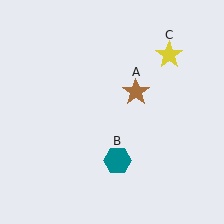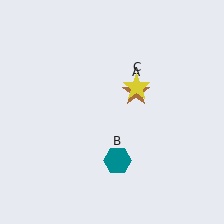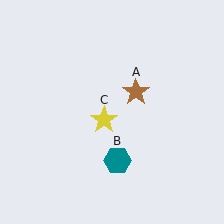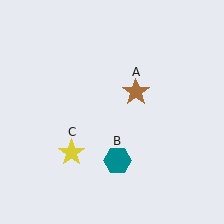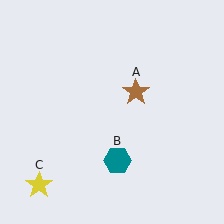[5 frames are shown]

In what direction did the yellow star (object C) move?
The yellow star (object C) moved down and to the left.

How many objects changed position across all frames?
1 object changed position: yellow star (object C).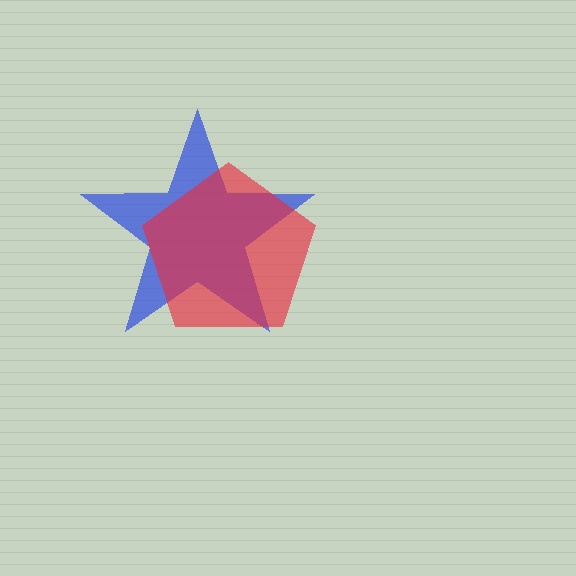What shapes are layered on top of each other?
The layered shapes are: a blue star, a red pentagon.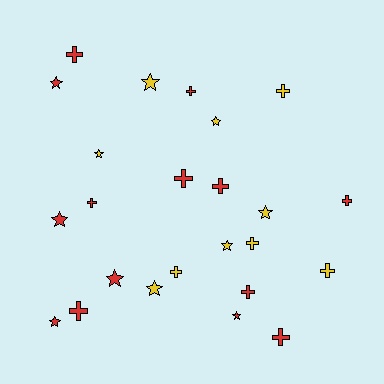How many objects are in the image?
There are 24 objects.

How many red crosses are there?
There are 9 red crosses.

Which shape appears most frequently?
Cross, with 13 objects.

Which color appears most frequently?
Red, with 14 objects.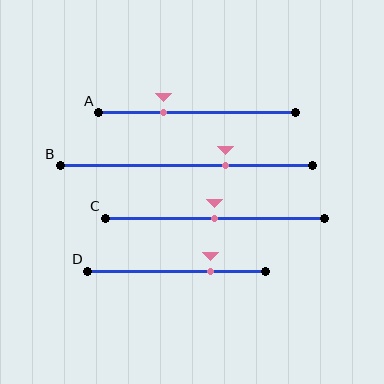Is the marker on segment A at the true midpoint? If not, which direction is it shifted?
No, the marker on segment A is shifted to the left by about 17% of the segment length.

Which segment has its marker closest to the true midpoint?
Segment C has its marker closest to the true midpoint.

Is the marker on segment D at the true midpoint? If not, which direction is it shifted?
No, the marker on segment D is shifted to the right by about 19% of the segment length.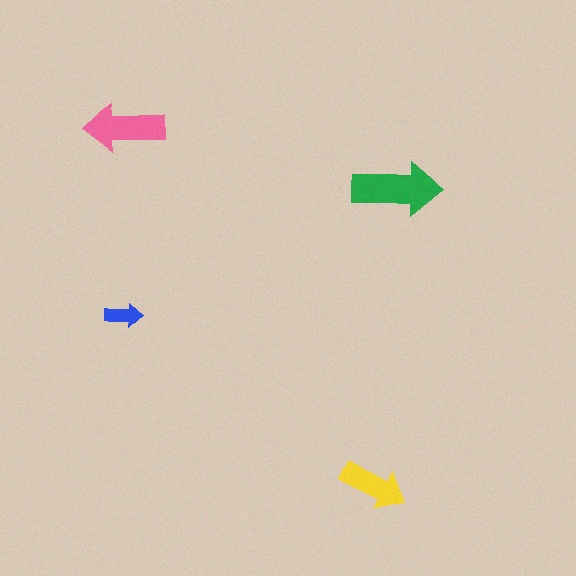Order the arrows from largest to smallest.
the green one, the pink one, the yellow one, the blue one.